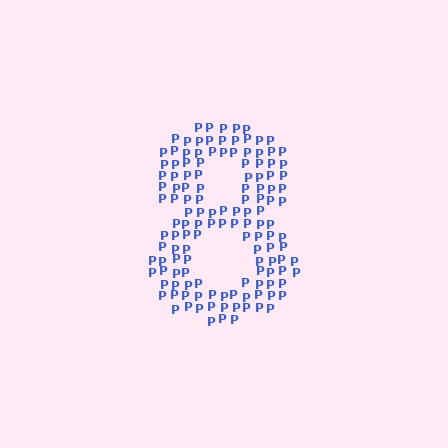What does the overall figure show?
The overall figure shows the digit 8.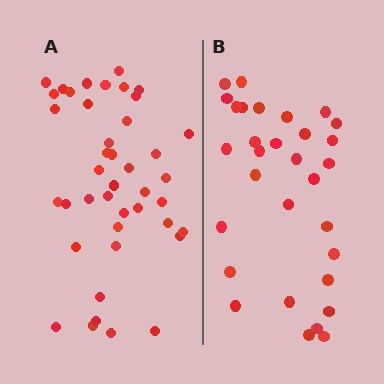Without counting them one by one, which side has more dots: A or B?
Region A (the left region) has more dots.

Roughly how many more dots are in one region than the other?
Region A has roughly 12 or so more dots than region B.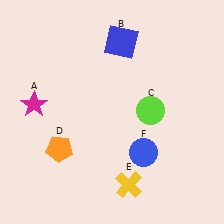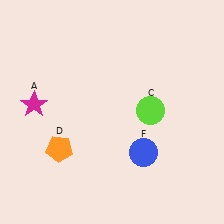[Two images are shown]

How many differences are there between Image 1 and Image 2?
There are 2 differences between the two images.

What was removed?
The yellow cross (E), the blue square (B) were removed in Image 2.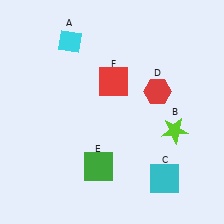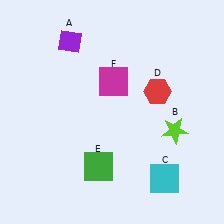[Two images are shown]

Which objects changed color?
A changed from cyan to purple. F changed from red to magenta.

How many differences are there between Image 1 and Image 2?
There are 2 differences between the two images.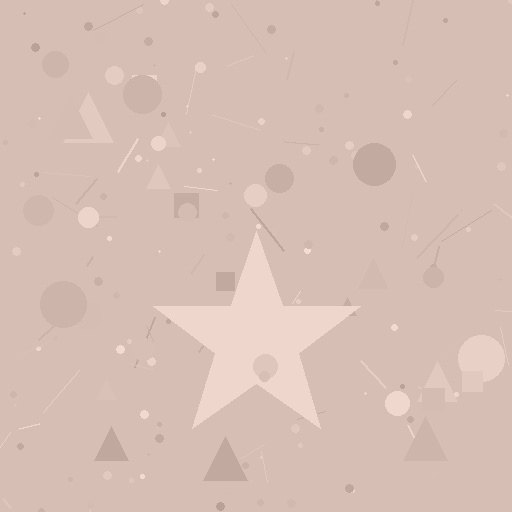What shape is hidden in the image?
A star is hidden in the image.